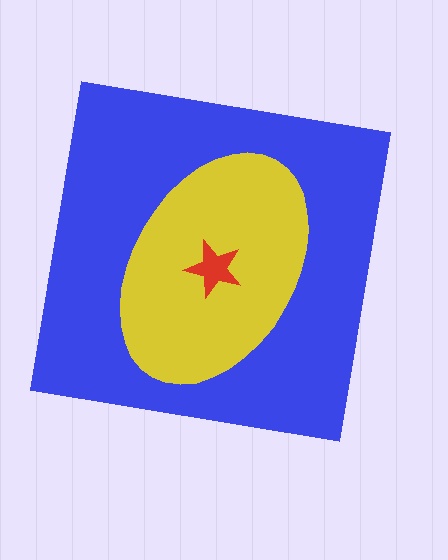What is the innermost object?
The red star.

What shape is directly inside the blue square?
The yellow ellipse.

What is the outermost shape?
The blue square.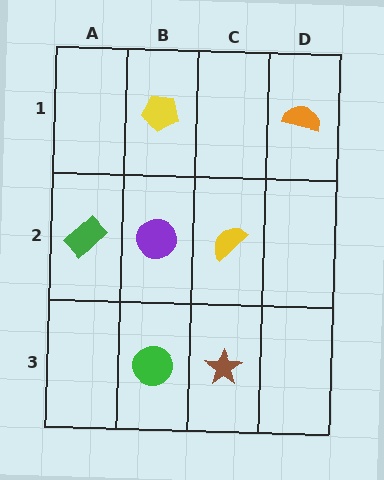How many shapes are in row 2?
3 shapes.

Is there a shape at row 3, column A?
No, that cell is empty.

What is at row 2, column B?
A purple circle.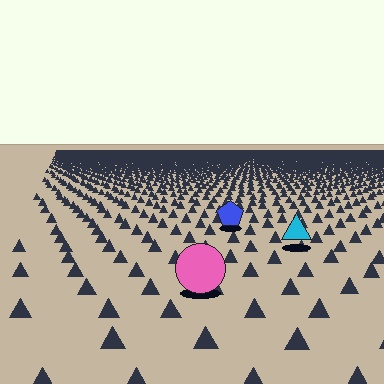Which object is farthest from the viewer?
The blue pentagon is farthest from the viewer. It appears smaller and the ground texture around it is denser.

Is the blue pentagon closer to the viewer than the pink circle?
No. The pink circle is closer — you can tell from the texture gradient: the ground texture is coarser near it.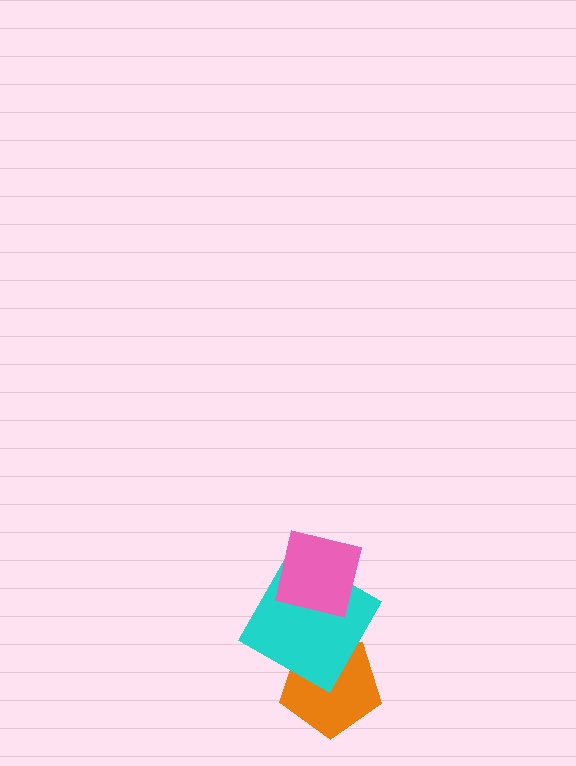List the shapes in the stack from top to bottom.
From top to bottom: the pink square, the cyan square, the orange pentagon.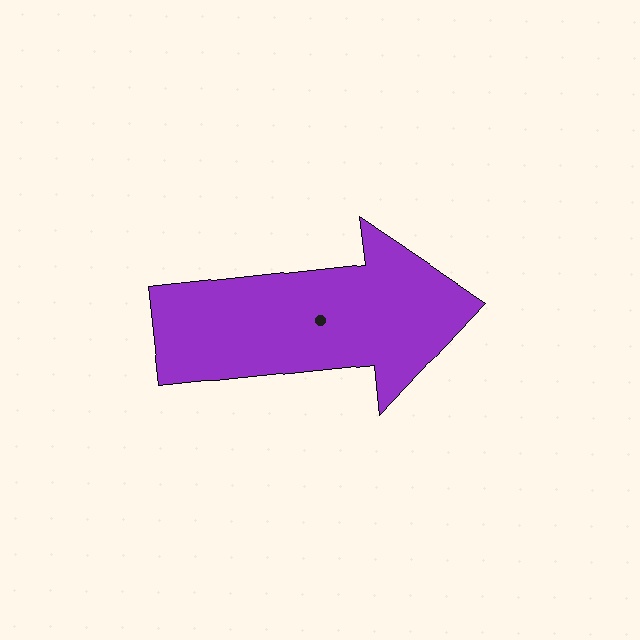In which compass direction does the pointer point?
East.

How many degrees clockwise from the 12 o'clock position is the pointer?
Approximately 84 degrees.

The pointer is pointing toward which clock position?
Roughly 3 o'clock.